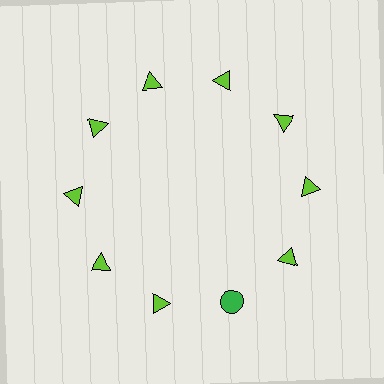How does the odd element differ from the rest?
It differs in both color (green instead of lime) and shape (circle instead of triangle).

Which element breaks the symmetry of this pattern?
The green circle at roughly the 5 o'clock position breaks the symmetry. All other shapes are lime triangles.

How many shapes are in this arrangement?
There are 10 shapes arranged in a ring pattern.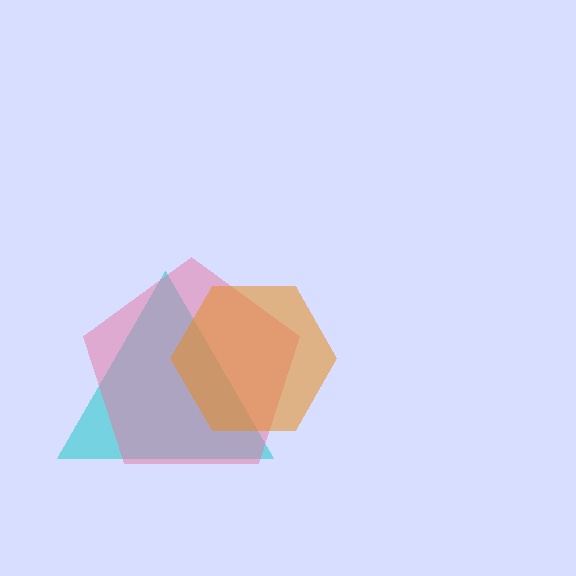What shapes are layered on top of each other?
The layered shapes are: a cyan triangle, a pink pentagon, an orange hexagon.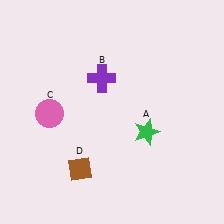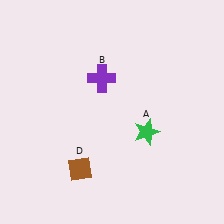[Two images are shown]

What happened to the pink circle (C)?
The pink circle (C) was removed in Image 2. It was in the bottom-left area of Image 1.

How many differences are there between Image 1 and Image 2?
There is 1 difference between the two images.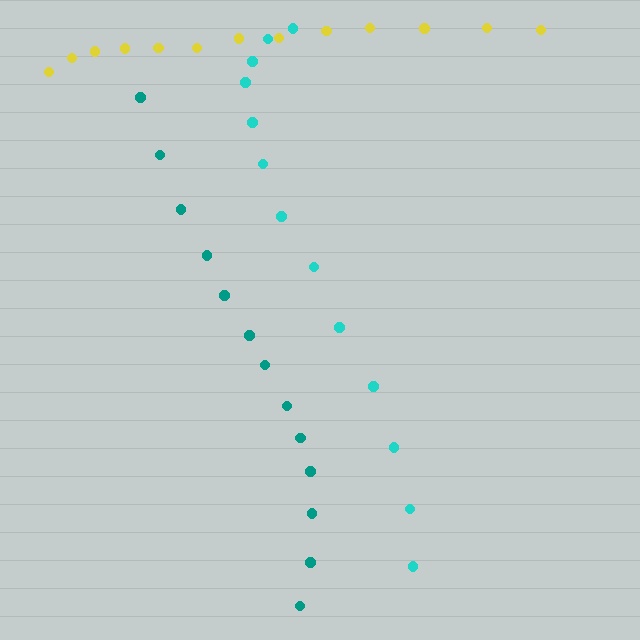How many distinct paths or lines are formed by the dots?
There are 3 distinct paths.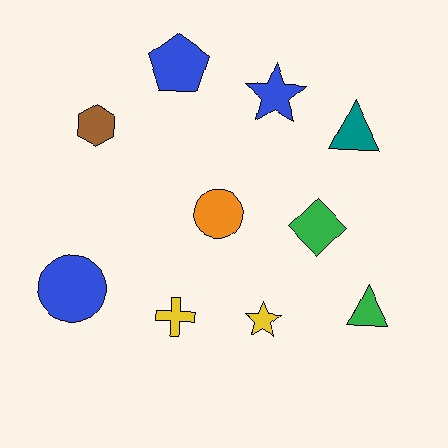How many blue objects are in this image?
There are 3 blue objects.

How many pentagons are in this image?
There is 1 pentagon.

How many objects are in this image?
There are 10 objects.